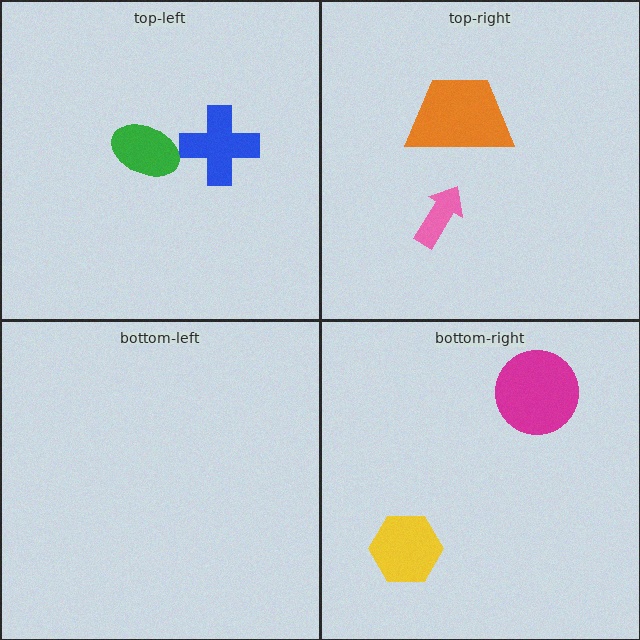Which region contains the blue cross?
The top-left region.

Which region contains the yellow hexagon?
The bottom-right region.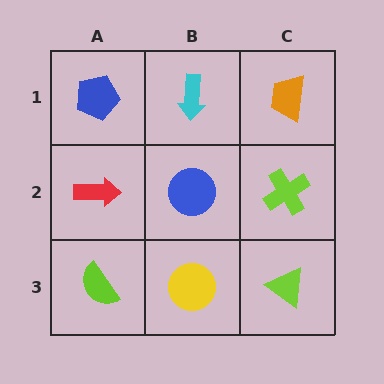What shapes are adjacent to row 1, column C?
A lime cross (row 2, column C), a cyan arrow (row 1, column B).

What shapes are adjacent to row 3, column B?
A blue circle (row 2, column B), a lime semicircle (row 3, column A), a lime triangle (row 3, column C).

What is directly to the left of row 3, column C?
A yellow circle.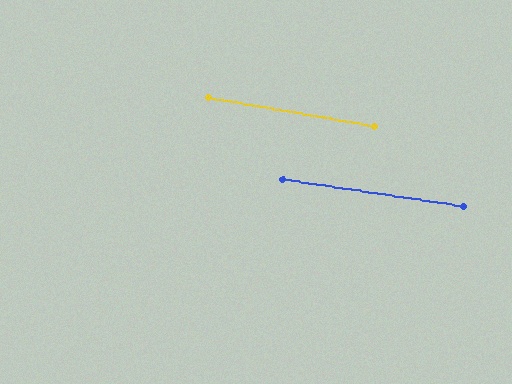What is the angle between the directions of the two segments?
Approximately 1 degree.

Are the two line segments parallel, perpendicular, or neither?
Parallel — their directions differ by only 1.1°.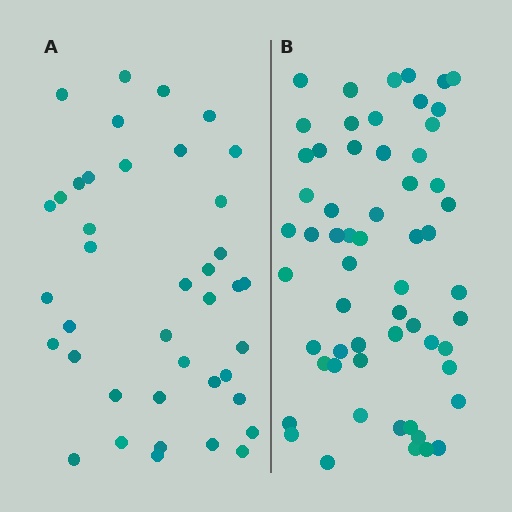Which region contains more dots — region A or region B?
Region B (the right region) has more dots.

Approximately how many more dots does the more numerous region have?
Region B has approximately 20 more dots than region A.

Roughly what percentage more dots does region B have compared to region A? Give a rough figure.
About 50% more.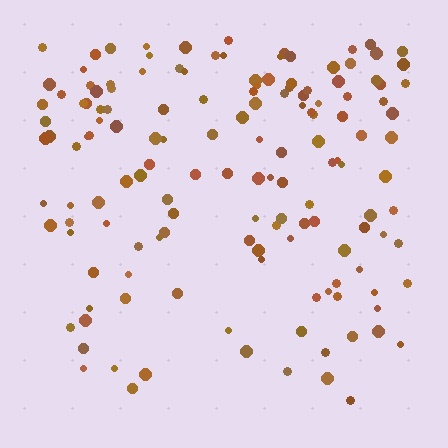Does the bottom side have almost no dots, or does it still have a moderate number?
Still a moderate number, just noticeably fewer than the top.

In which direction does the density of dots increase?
From bottom to top, with the top side densest.